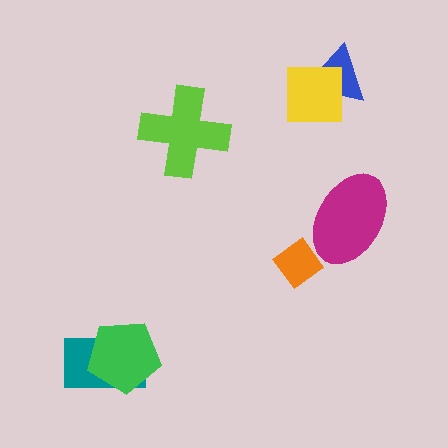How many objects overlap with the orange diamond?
0 objects overlap with the orange diamond.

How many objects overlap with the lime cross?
0 objects overlap with the lime cross.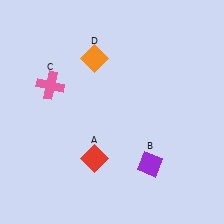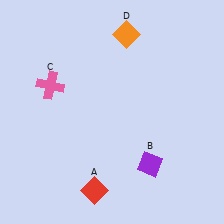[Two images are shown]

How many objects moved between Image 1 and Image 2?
2 objects moved between the two images.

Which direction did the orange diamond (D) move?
The orange diamond (D) moved right.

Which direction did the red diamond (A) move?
The red diamond (A) moved down.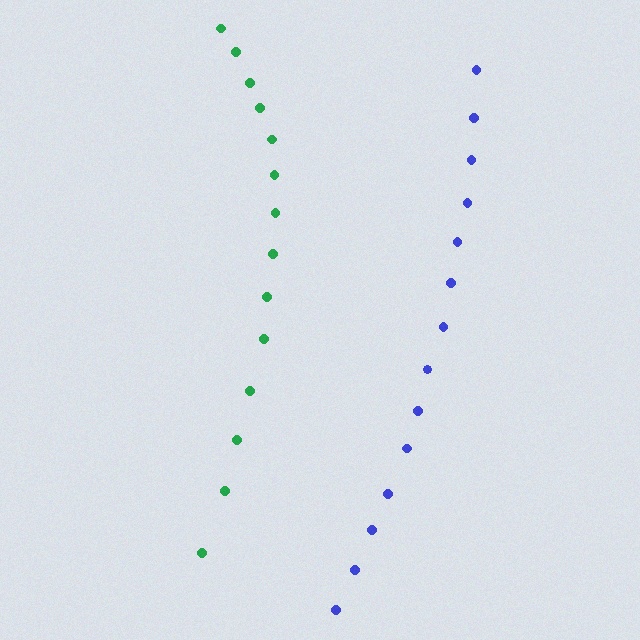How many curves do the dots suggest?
There are 2 distinct paths.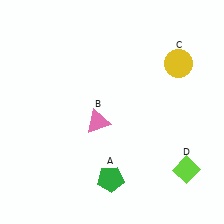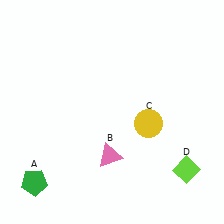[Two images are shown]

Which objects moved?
The objects that moved are: the green pentagon (A), the pink triangle (B), the yellow circle (C).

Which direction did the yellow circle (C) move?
The yellow circle (C) moved down.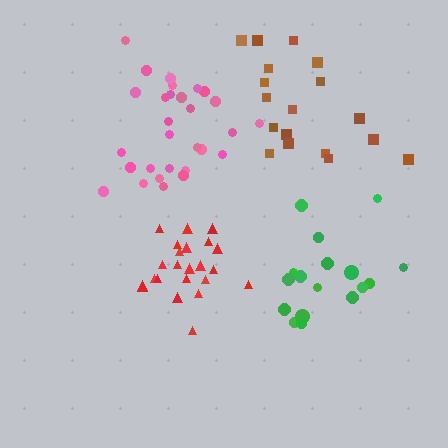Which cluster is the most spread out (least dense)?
Brown.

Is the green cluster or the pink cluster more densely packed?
Pink.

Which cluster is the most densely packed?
Red.